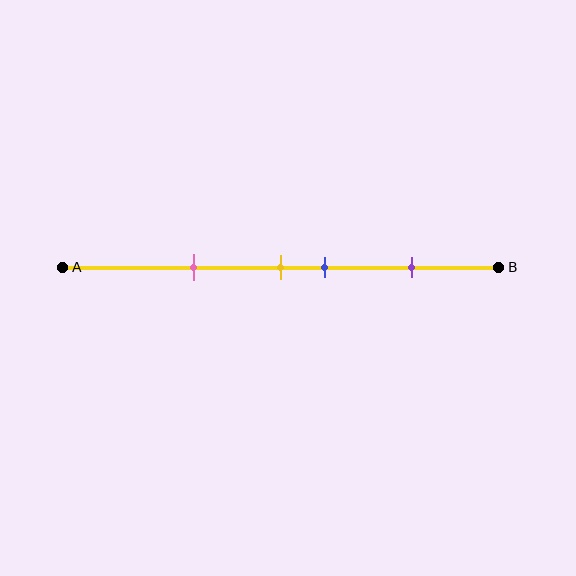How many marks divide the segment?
There are 4 marks dividing the segment.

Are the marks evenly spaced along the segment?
No, the marks are not evenly spaced.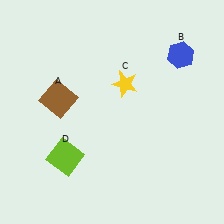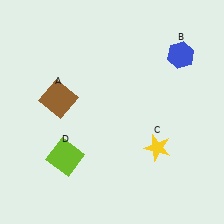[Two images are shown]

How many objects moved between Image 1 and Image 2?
1 object moved between the two images.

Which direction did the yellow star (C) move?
The yellow star (C) moved down.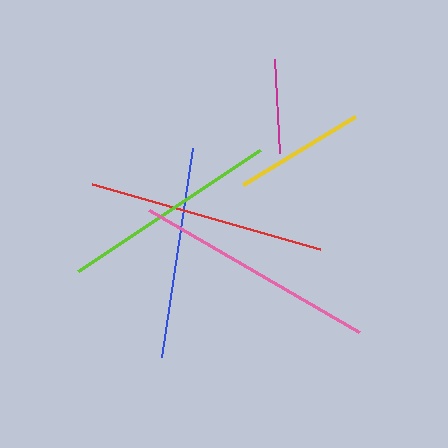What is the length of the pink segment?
The pink segment is approximately 242 pixels long.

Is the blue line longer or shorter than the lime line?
The lime line is longer than the blue line.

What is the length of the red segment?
The red segment is approximately 237 pixels long.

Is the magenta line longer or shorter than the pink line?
The pink line is longer than the magenta line.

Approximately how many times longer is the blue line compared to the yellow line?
The blue line is approximately 1.6 times the length of the yellow line.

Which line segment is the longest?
The pink line is the longest at approximately 242 pixels.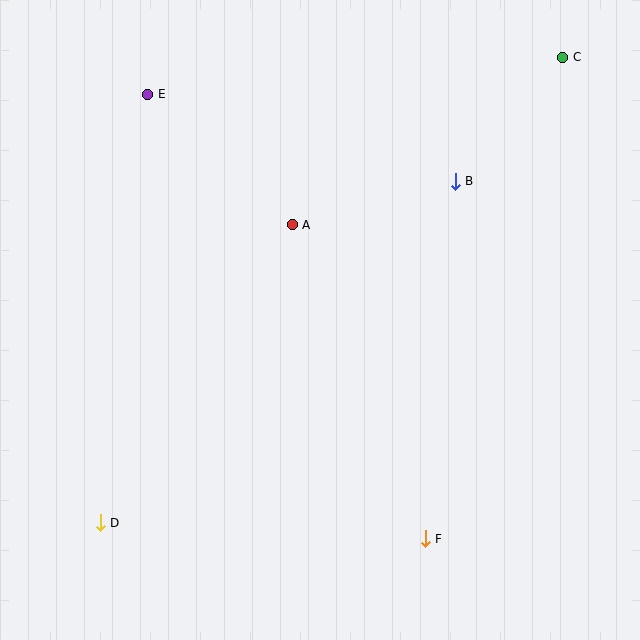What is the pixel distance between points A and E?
The distance between A and E is 195 pixels.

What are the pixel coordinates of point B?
Point B is at (455, 181).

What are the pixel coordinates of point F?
Point F is at (425, 539).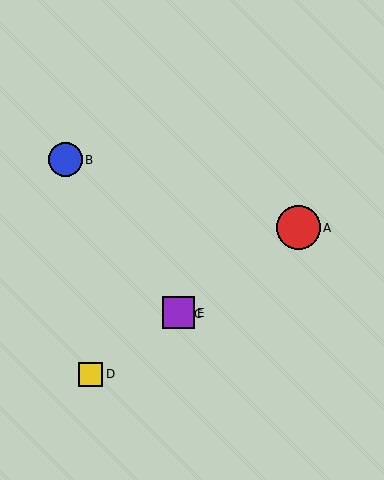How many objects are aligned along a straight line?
4 objects (A, C, D, E) are aligned along a straight line.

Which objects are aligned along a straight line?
Objects A, C, D, E are aligned along a straight line.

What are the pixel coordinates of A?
Object A is at (299, 228).